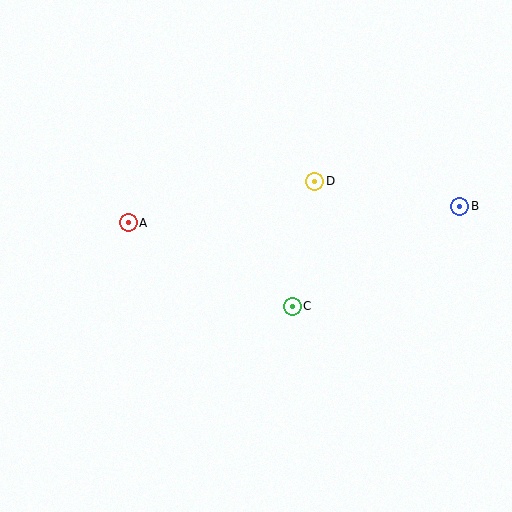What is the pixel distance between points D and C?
The distance between D and C is 127 pixels.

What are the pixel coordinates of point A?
Point A is at (128, 223).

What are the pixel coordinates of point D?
Point D is at (315, 182).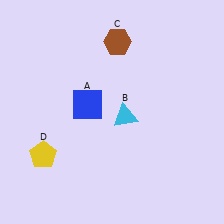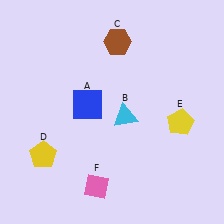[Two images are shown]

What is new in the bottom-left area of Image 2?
A pink diamond (F) was added in the bottom-left area of Image 2.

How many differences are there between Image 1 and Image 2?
There are 2 differences between the two images.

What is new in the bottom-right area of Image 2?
A yellow pentagon (E) was added in the bottom-right area of Image 2.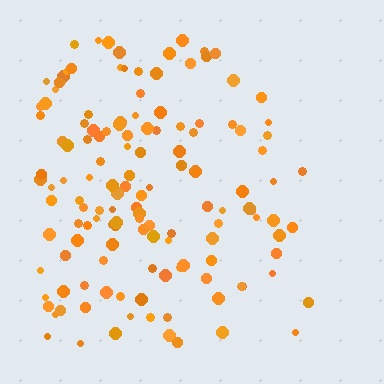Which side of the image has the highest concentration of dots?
The left.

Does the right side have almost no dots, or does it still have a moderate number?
Still a moderate number, just noticeably fewer than the left.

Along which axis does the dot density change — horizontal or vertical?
Horizontal.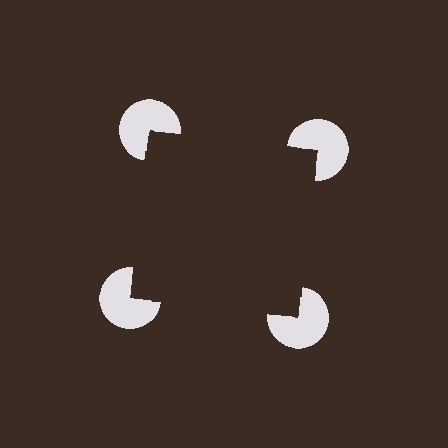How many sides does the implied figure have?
4 sides.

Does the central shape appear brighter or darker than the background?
It typically appears slightly darker than the background, even though no actual brightness change is drawn.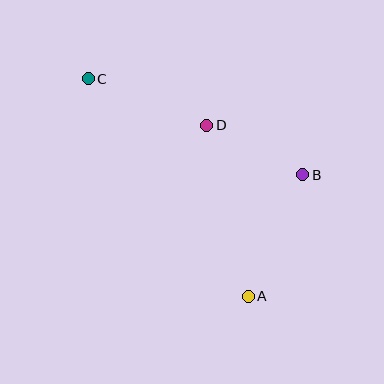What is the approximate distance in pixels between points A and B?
The distance between A and B is approximately 133 pixels.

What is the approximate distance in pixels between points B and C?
The distance between B and C is approximately 235 pixels.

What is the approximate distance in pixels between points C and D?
The distance between C and D is approximately 127 pixels.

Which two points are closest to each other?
Points B and D are closest to each other.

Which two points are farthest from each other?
Points A and C are farthest from each other.